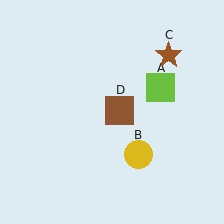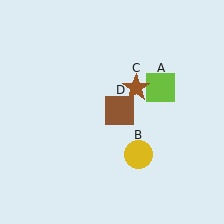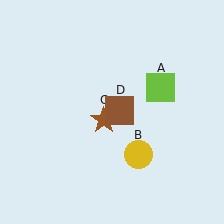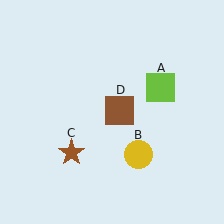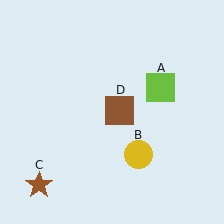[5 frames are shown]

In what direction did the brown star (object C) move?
The brown star (object C) moved down and to the left.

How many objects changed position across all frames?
1 object changed position: brown star (object C).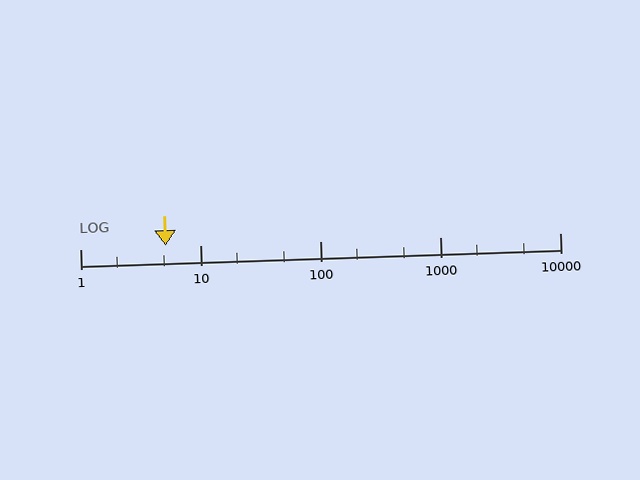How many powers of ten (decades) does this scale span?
The scale spans 4 decades, from 1 to 10000.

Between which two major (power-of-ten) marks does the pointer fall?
The pointer is between 1 and 10.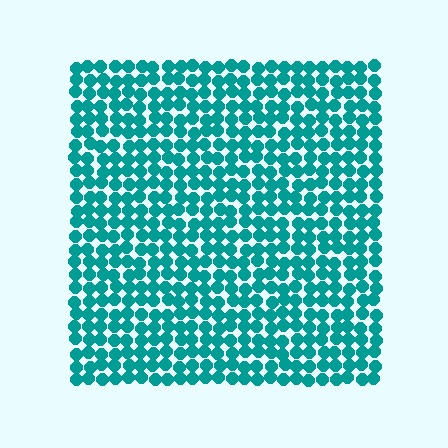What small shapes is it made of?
It is made of small circles.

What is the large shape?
The large shape is a square.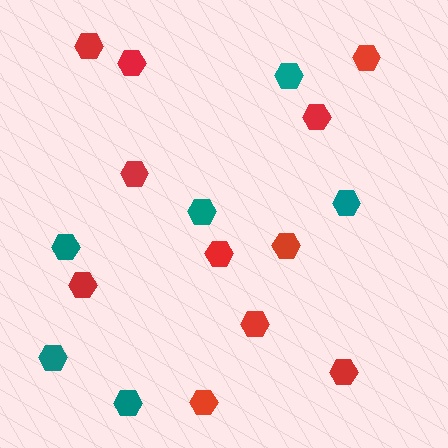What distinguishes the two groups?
There are 2 groups: one group of red hexagons (11) and one group of teal hexagons (6).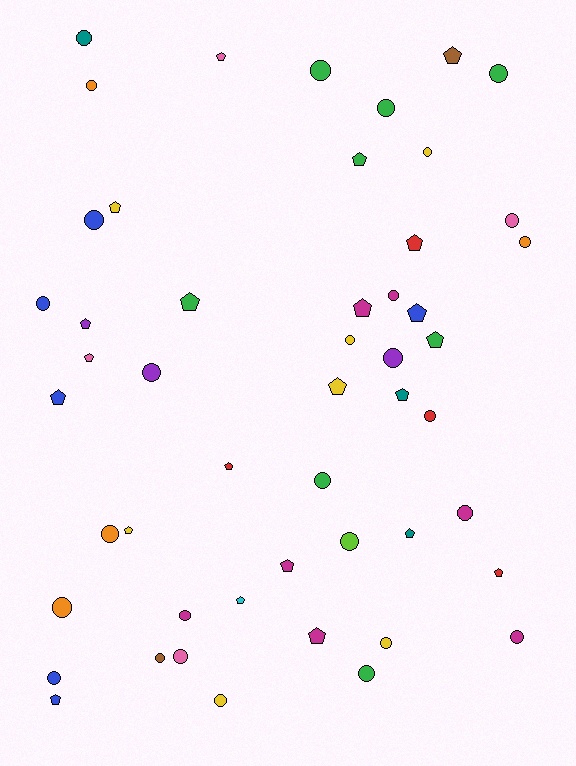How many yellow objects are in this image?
There are 7 yellow objects.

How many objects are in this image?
There are 50 objects.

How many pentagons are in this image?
There are 22 pentagons.